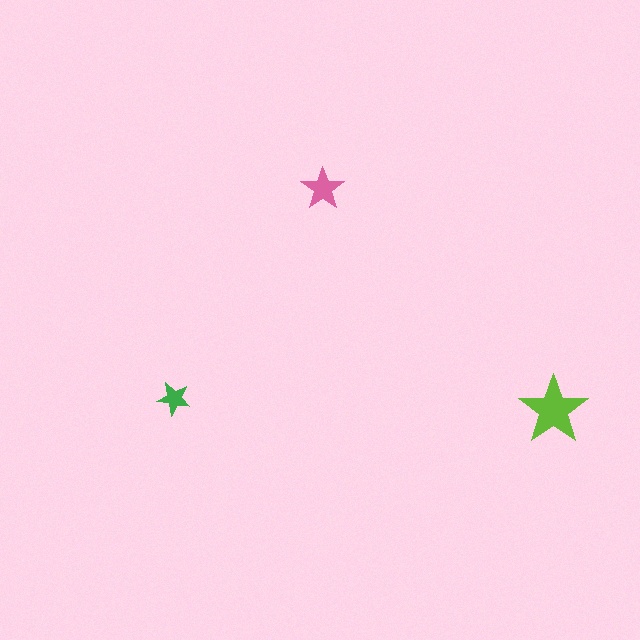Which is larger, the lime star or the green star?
The lime one.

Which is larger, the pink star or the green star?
The pink one.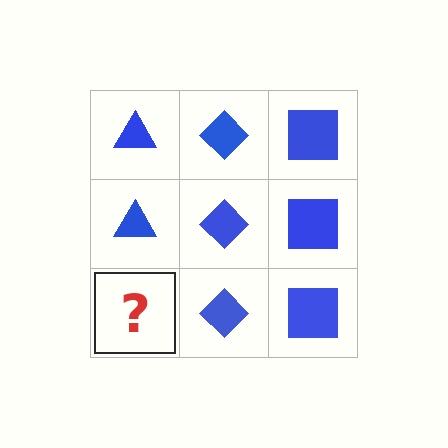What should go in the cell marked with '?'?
The missing cell should contain a blue triangle.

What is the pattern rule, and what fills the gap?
The rule is that each column has a consistent shape. The gap should be filled with a blue triangle.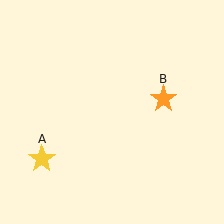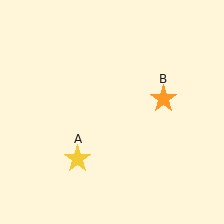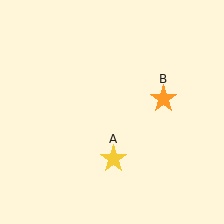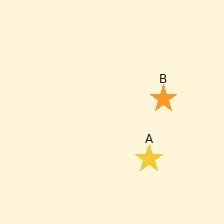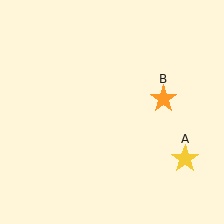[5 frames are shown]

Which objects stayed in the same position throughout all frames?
Orange star (object B) remained stationary.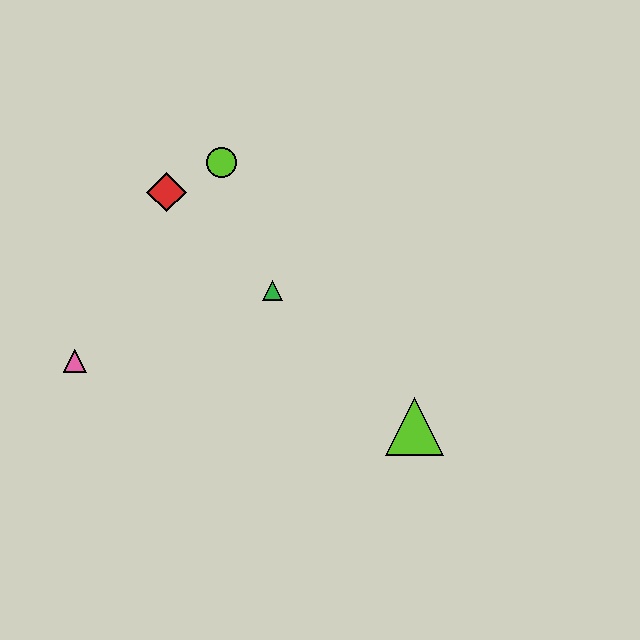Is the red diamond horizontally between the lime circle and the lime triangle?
No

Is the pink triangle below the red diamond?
Yes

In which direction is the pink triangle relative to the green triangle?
The pink triangle is to the left of the green triangle.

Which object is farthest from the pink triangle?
The lime triangle is farthest from the pink triangle.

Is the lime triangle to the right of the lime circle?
Yes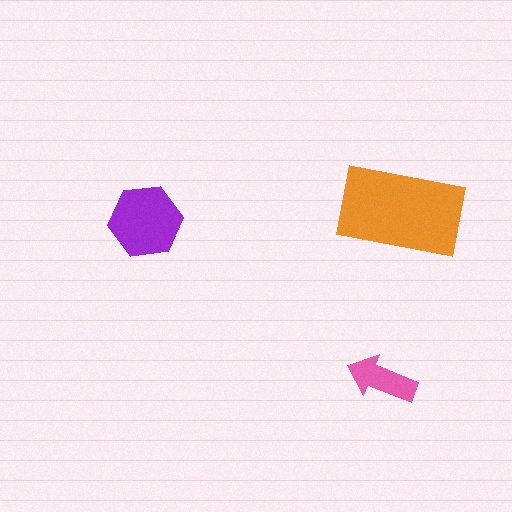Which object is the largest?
The orange rectangle.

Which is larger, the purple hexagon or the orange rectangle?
The orange rectangle.